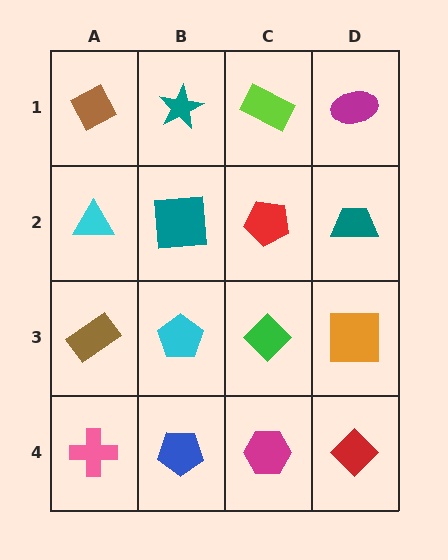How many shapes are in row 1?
4 shapes.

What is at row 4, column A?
A pink cross.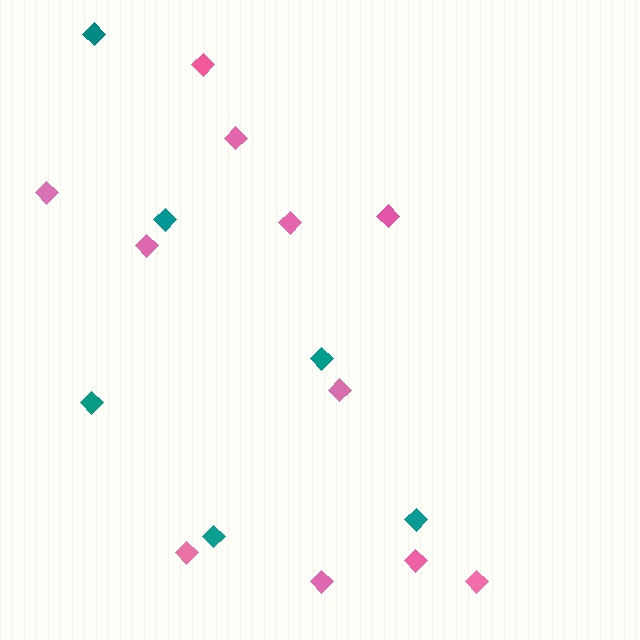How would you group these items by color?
There are 2 groups: one group of pink diamonds (11) and one group of teal diamonds (6).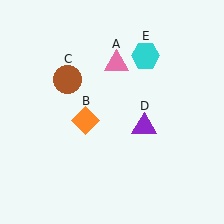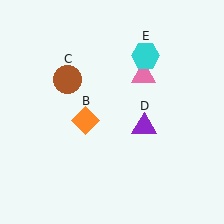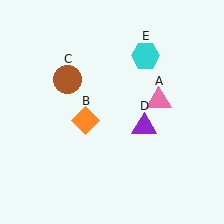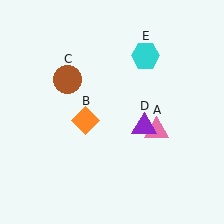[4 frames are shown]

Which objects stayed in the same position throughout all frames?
Orange diamond (object B) and brown circle (object C) and purple triangle (object D) and cyan hexagon (object E) remained stationary.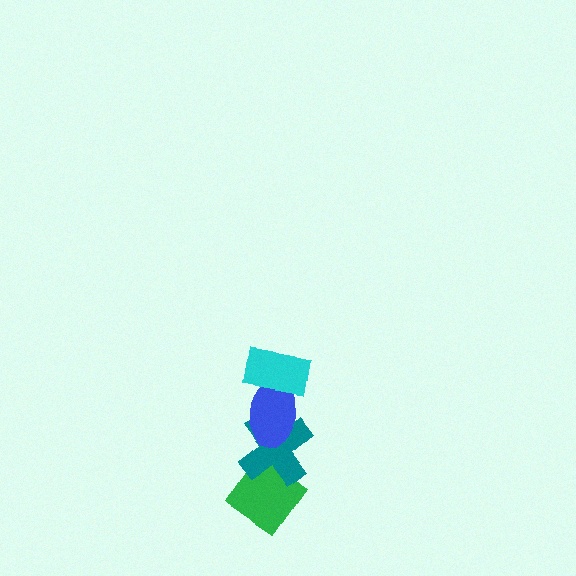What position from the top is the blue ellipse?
The blue ellipse is 2nd from the top.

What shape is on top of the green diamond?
The teal cross is on top of the green diamond.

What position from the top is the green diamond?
The green diamond is 4th from the top.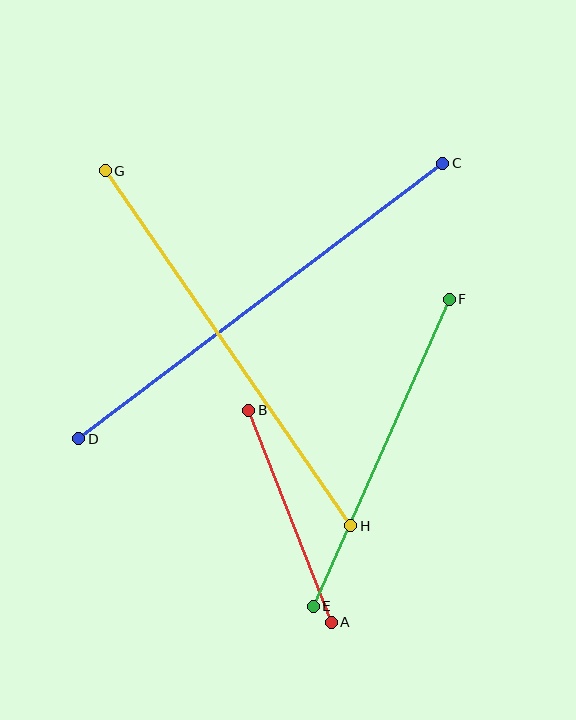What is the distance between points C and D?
The distance is approximately 456 pixels.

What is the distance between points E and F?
The distance is approximately 336 pixels.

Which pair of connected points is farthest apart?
Points C and D are farthest apart.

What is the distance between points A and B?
The distance is approximately 228 pixels.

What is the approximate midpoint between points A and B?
The midpoint is at approximately (290, 516) pixels.